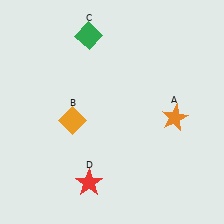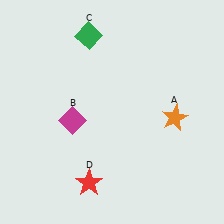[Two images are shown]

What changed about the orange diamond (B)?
In Image 1, B is orange. In Image 2, it changed to magenta.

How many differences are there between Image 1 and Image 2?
There is 1 difference between the two images.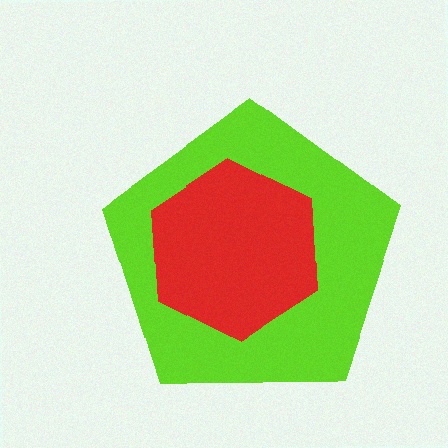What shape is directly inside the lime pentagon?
The red hexagon.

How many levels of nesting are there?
2.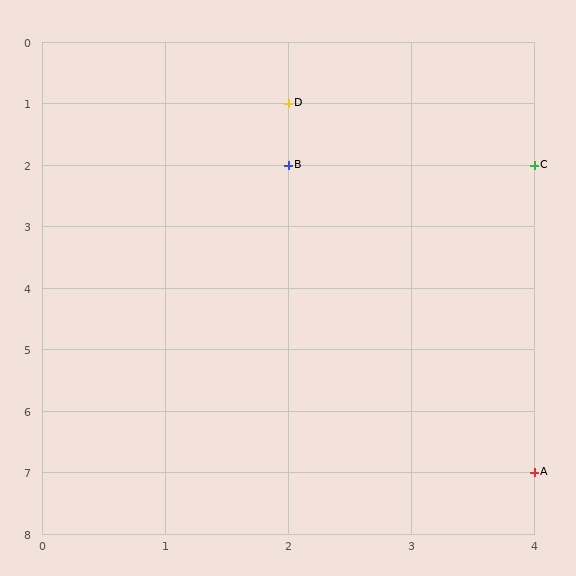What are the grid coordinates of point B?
Point B is at grid coordinates (2, 2).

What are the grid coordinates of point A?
Point A is at grid coordinates (4, 7).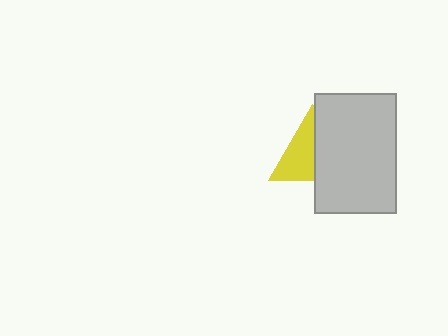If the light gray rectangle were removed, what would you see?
You would see the complete yellow triangle.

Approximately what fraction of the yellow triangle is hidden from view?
Roughly 48% of the yellow triangle is hidden behind the light gray rectangle.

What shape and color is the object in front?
The object in front is a light gray rectangle.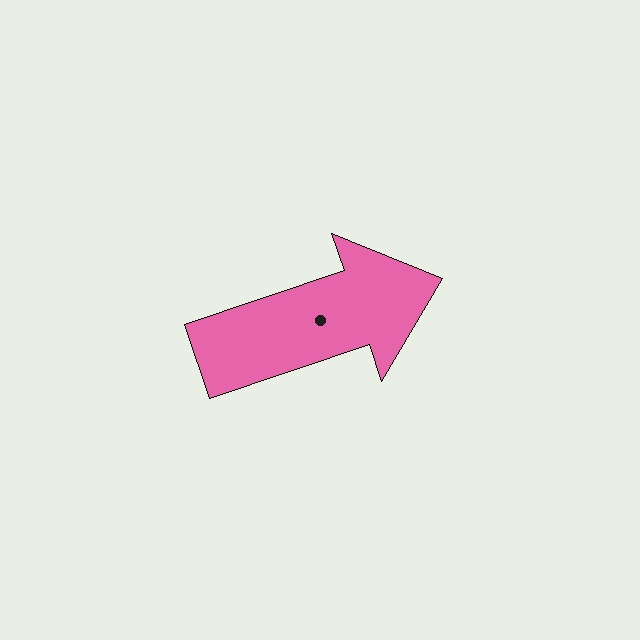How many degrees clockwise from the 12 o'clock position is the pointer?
Approximately 71 degrees.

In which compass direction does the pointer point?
East.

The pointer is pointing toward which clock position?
Roughly 2 o'clock.